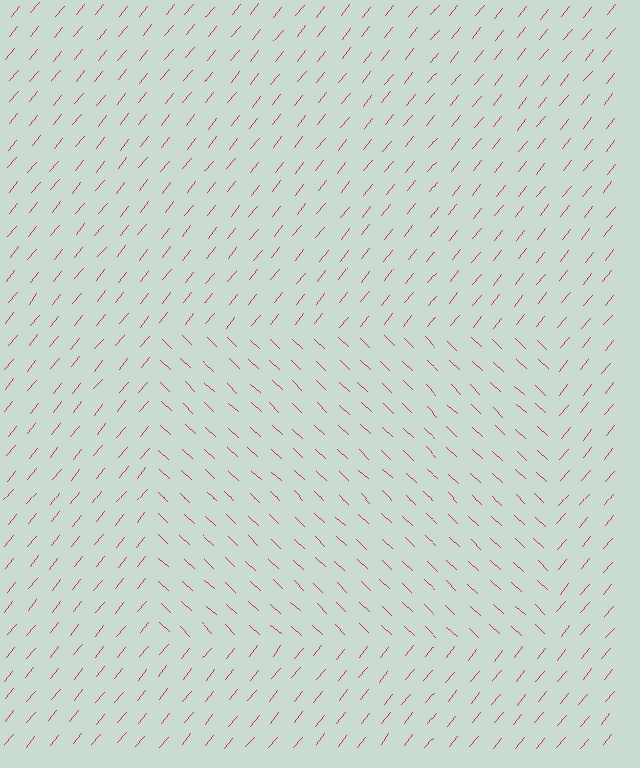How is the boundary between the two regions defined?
The boundary is defined purely by a change in line orientation (approximately 86 degrees difference). All lines are the same color and thickness.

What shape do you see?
I see a rectangle.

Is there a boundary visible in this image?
Yes, there is a texture boundary formed by a change in line orientation.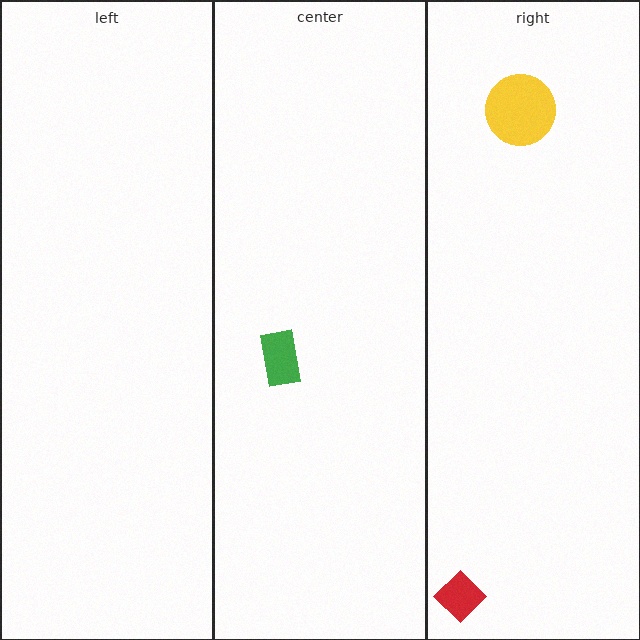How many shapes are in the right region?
2.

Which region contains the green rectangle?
The center region.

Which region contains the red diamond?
The right region.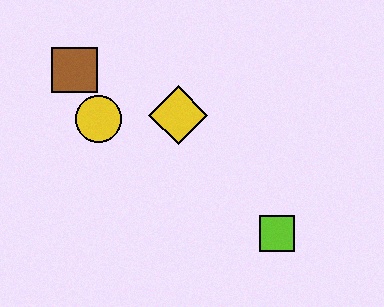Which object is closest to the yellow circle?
The brown square is closest to the yellow circle.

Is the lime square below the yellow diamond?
Yes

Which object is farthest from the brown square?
The lime square is farthest from the brown square.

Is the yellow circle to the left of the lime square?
Yes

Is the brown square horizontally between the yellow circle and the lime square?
No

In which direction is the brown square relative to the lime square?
The brown square is to the left of the lime square.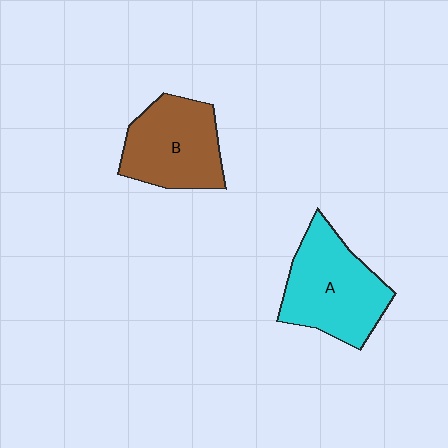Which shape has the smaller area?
Shape B (brown).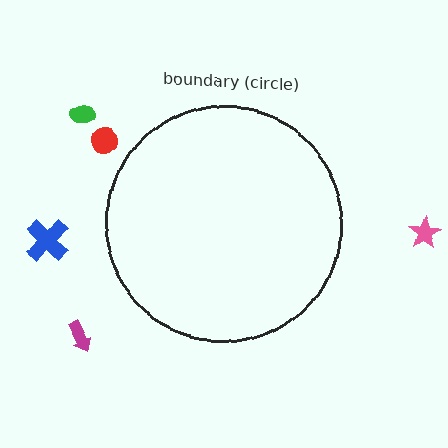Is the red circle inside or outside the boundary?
Outside.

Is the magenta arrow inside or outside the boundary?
Outside.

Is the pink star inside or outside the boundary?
Outside.